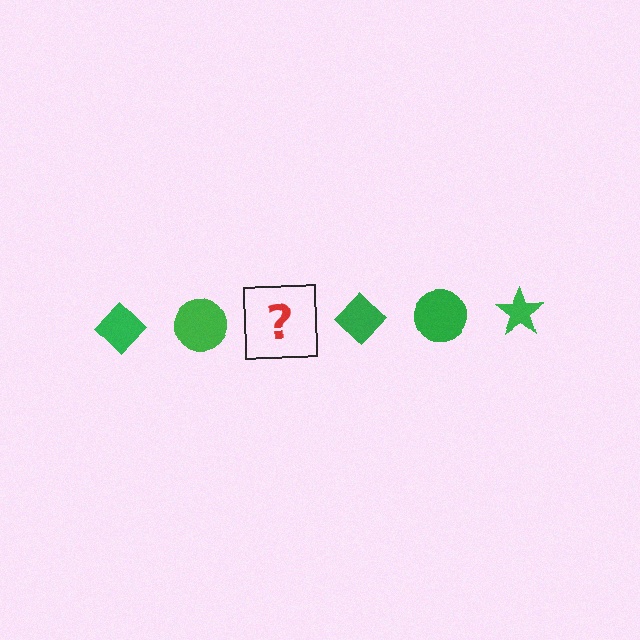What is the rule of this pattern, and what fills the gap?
The rule is that the pattern cycles through diamond, circle, star shapes in green. The gap should be filled with a green star.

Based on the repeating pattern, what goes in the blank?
The blank should be a green star.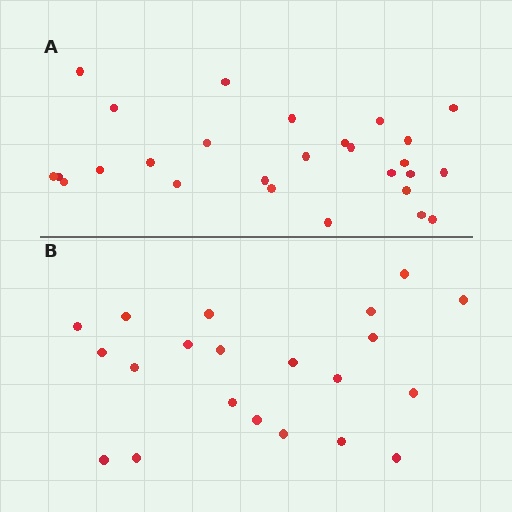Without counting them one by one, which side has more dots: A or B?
Region A (the top region) has more dots.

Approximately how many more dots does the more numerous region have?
Region A has about 6 more dots than region B.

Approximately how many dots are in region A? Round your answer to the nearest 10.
About 30 dots. (The exact count is 27, which rounds to 30.)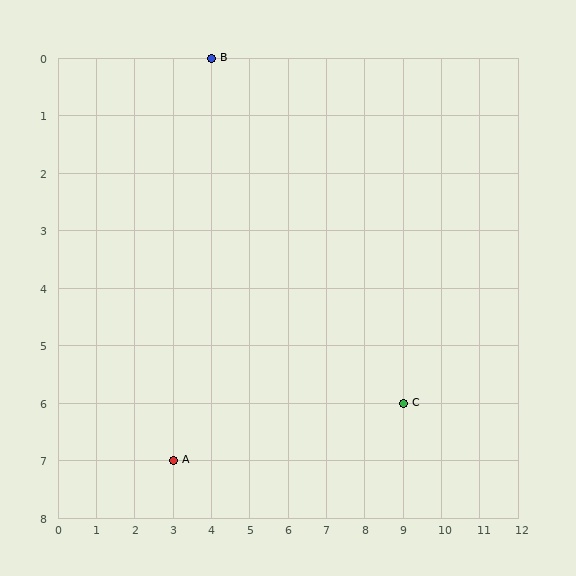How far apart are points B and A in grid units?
Points B and A are 1 column and 7 rows apart (about 7.1 grid units diagonally).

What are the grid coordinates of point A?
Point A is at grid coordinates (3, 7).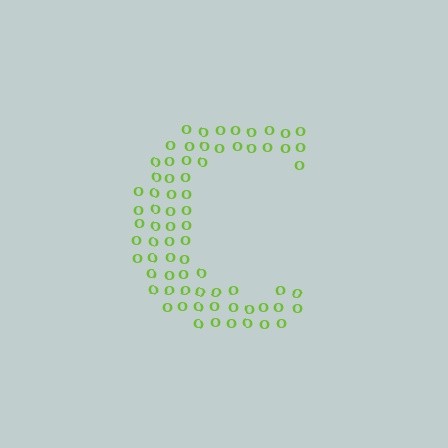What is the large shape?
The large shape is the letter C.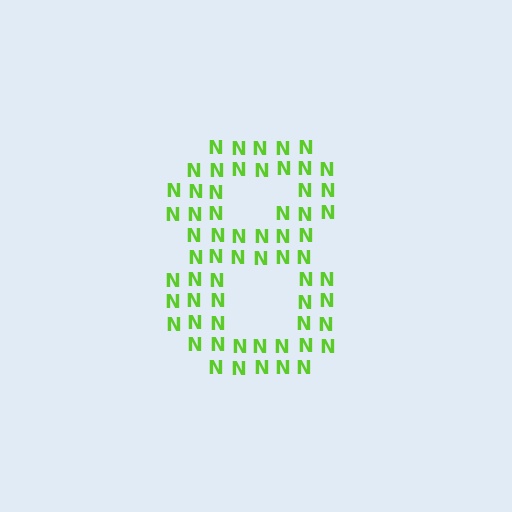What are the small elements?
The small elements are letter N's.